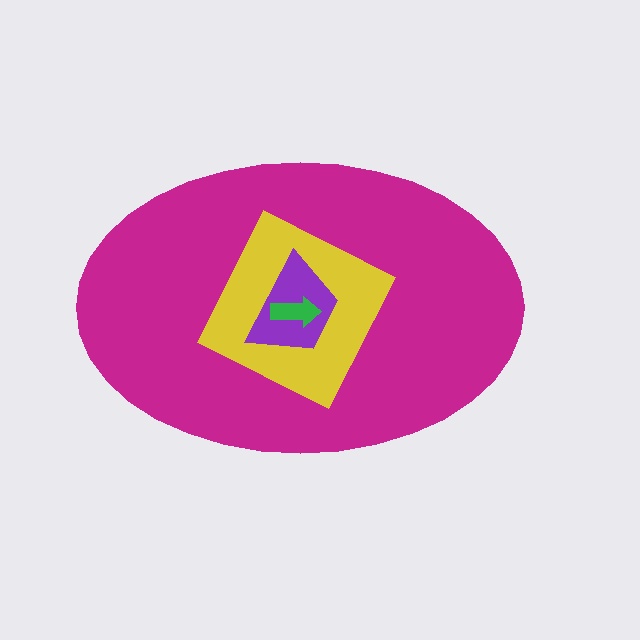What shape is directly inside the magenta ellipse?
The yellow diamond.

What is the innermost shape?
The green arrow.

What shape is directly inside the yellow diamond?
The purple trapezoid.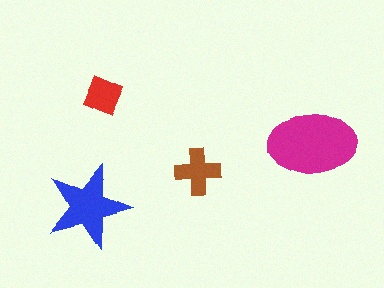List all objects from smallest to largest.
The red square, the brown cross, the blue star, the magenta ellipse.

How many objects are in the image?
There are 4 objects in the image.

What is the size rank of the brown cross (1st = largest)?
3rd.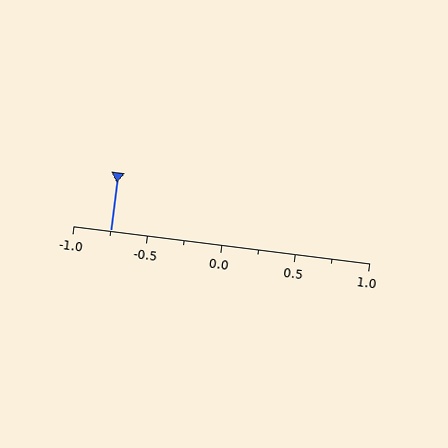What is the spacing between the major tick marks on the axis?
The major ticks are spaced 0.5 apart.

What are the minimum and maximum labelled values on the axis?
The axis runs from -1.0 to 1.0.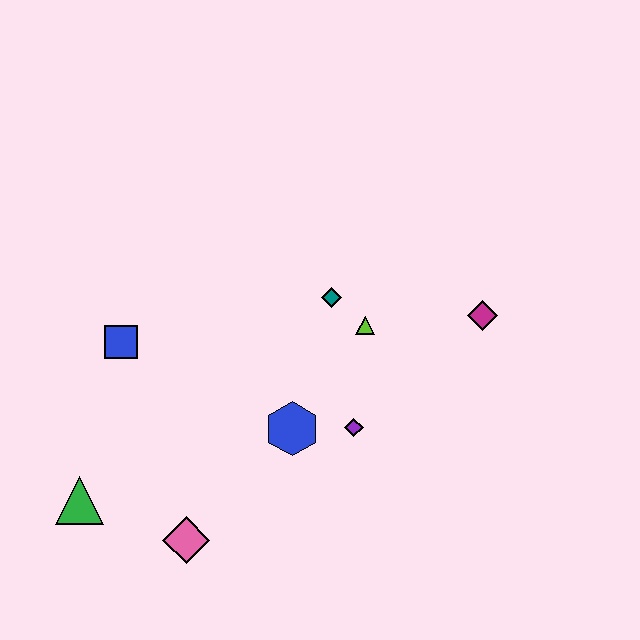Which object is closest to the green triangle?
The pink diamond is closest to the green triangle.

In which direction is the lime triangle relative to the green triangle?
The lime triangle is to the right of the green triangle.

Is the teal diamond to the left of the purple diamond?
Yes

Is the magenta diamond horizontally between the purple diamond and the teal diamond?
No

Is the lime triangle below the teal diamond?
Yes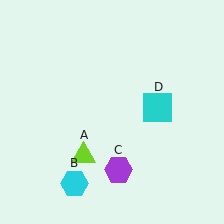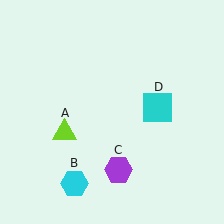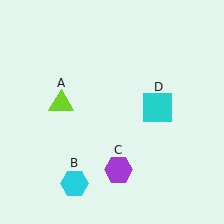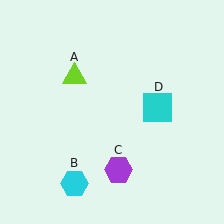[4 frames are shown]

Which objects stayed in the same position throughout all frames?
Cyan hexagon (object B) and purple hexagon (object C) and cyan square (object D) remained stationary.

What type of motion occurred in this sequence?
The lime triangle (object A) rotated clockwise around the center of the scene.